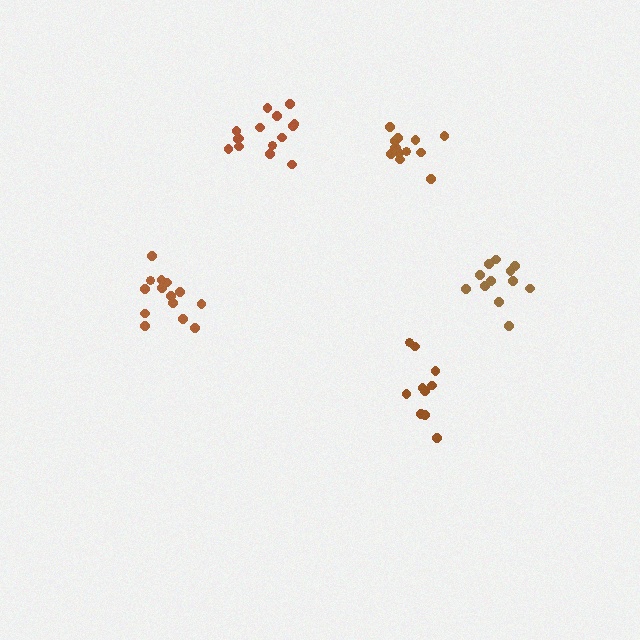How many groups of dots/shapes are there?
There are 5 groups.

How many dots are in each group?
Group 1: 10 dots, Group 2: 15 dots, Group 3: 14 dots, Group 4: 13 dots, Group 5: 12 dots (64 total).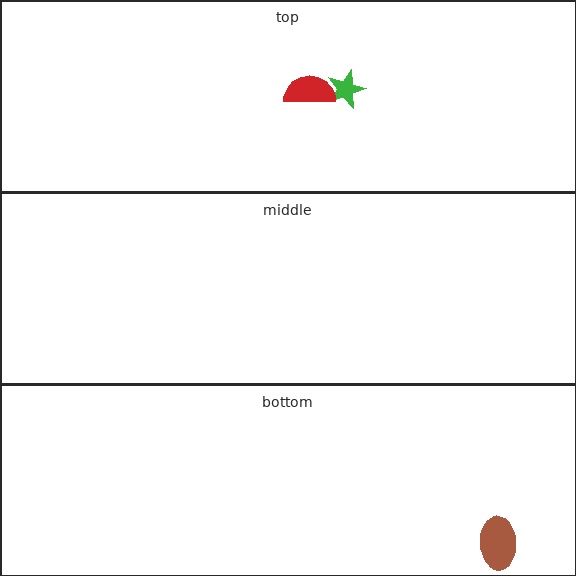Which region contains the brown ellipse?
The bottom region.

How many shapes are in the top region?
2.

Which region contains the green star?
The top region.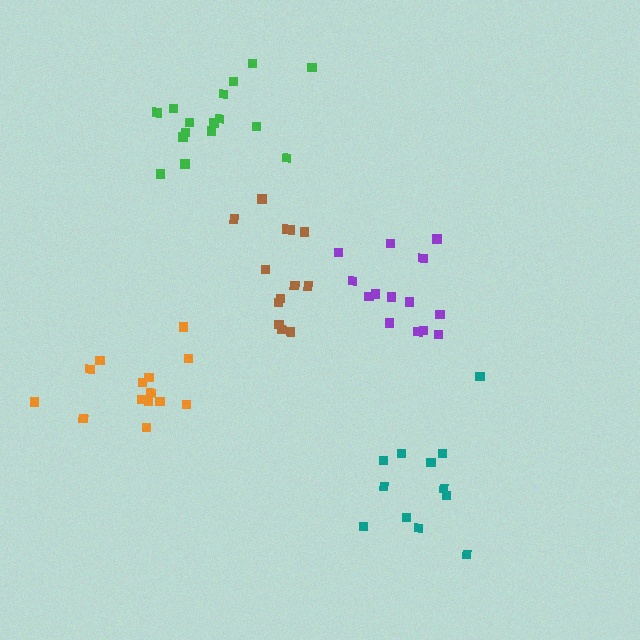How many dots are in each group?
Group 1: 16 dots, Group 2: 12 dots, Group 3: 14 dots, Group 4: 13 dots, Group 5: 14 dots (69 total).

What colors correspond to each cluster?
The clusters are colored: green, teal, orange, brown, purple.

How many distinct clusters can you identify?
There are 5 distinct clusters.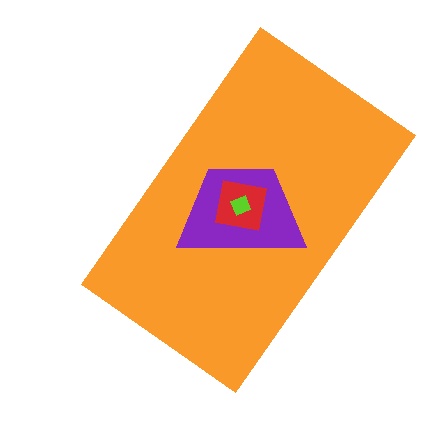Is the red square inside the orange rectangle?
Yes.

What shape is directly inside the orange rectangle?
The purple trapezoid.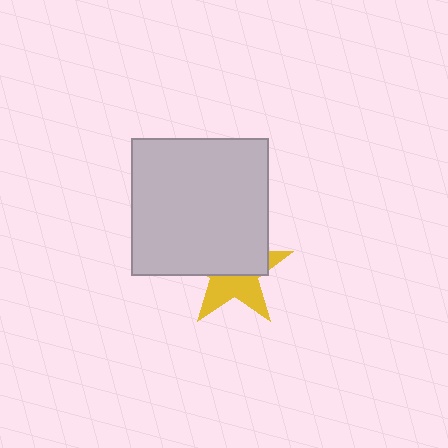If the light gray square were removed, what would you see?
You would see the complete yellow star.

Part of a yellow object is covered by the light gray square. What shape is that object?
It is a star.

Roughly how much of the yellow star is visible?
About half of it is visible (roughly 45%).